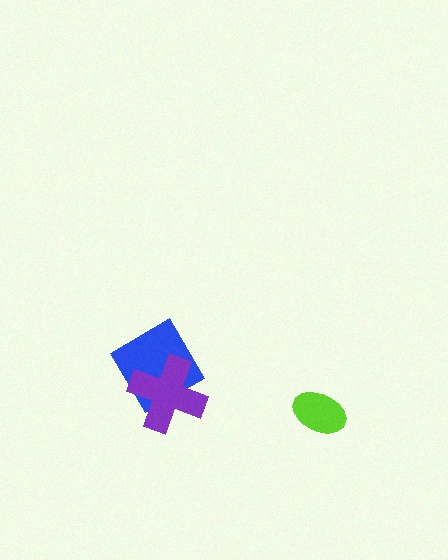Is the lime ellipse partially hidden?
No, no other shape covers it.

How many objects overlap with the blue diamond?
1 object overlaps with the blue diamond.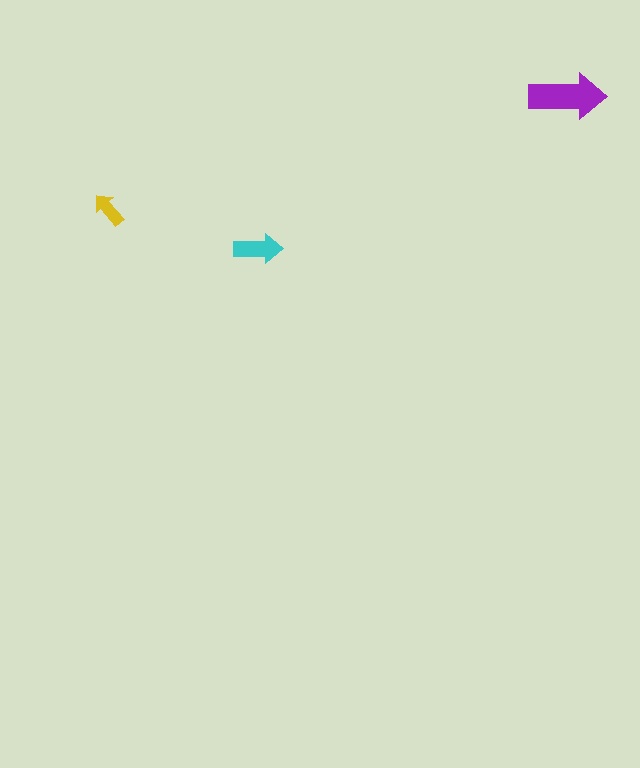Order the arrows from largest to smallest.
the purple one, the cyan one, the yellow one.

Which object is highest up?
The purple arrow is topmost.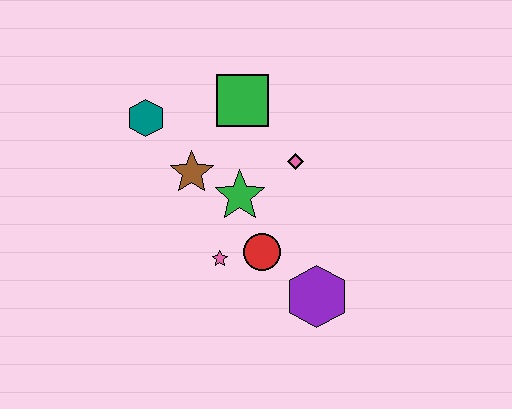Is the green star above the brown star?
No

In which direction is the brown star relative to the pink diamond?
The brown star is to the left of the pink diamond.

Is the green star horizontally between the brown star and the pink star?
No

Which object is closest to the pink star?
The red circle is closest to the pink star.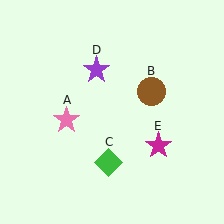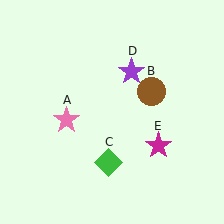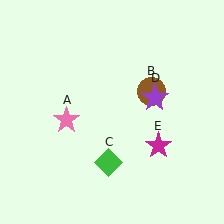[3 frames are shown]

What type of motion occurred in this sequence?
The purple star (object D) rotated clockwise around the center of the scene.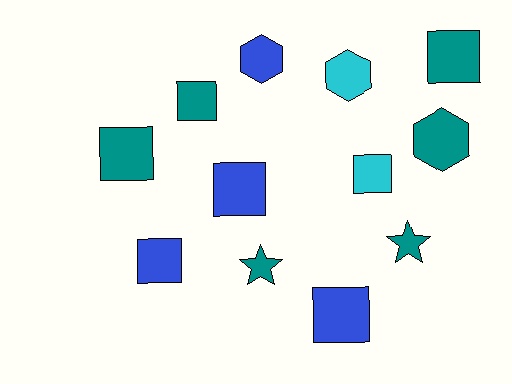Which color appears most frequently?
Teal, with 6 objects.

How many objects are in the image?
There are 12 objects.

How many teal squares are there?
There are 3 teal squares.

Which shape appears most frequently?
Square, with 7 objects.